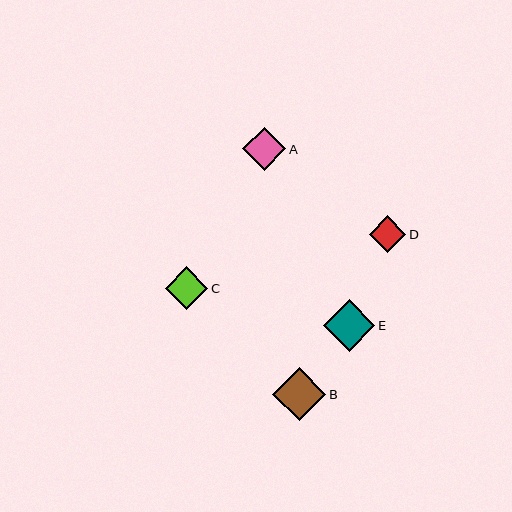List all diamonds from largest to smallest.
From largest to smallest: B, E, A, C, D.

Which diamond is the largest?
Diamond B is the largest with a size of approximately 53 pixels.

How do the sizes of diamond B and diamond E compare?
Diamond B and diamond E are approximately the same size.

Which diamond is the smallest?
Diamond D is the smallest with a size of approximately 36 pixels.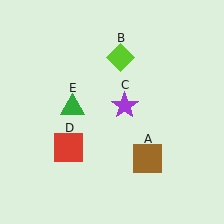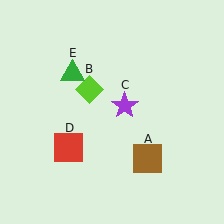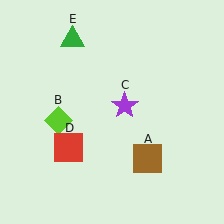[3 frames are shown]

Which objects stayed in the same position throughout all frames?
Brown square (object A) and purple star (object C) and red square (object D) remained stationary.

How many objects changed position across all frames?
2 objects changed position: lime diamond (object B), green triangle (object E).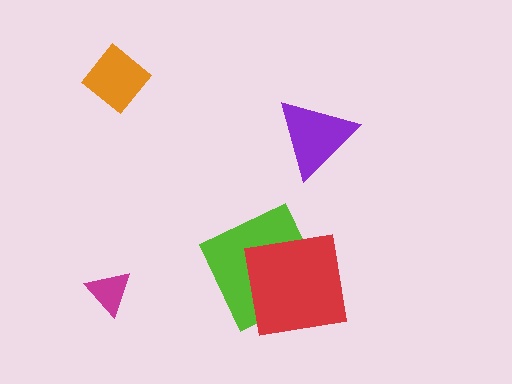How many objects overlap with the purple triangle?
0 objects overlap with the purple triangle.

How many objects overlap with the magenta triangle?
0 objects overlap with the magenta triangle.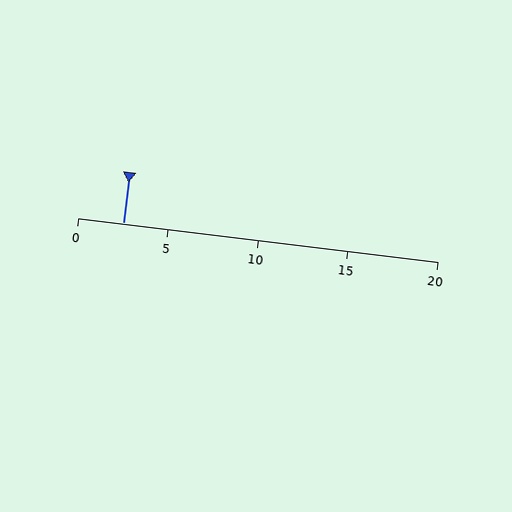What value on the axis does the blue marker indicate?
The marker indicates approximately 2.5.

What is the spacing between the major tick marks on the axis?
The major ticks are spaced 5 apart.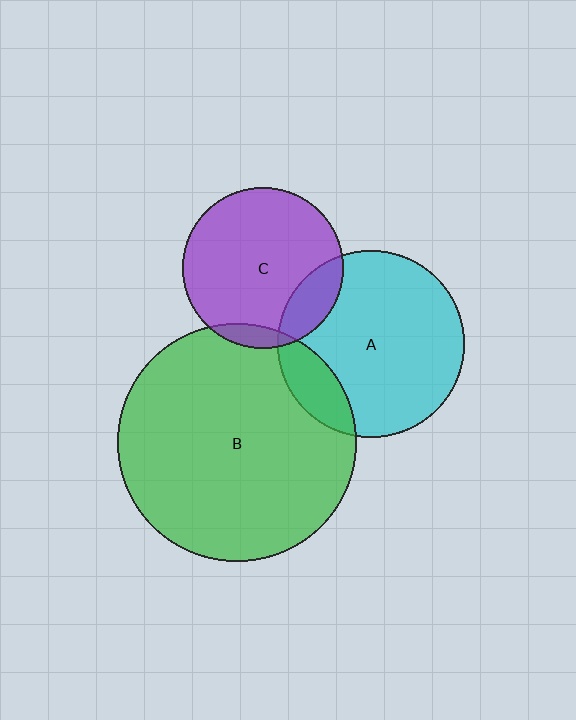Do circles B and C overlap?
Yes.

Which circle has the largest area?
Circle B (green).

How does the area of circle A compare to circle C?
Approximately 1.3 times.